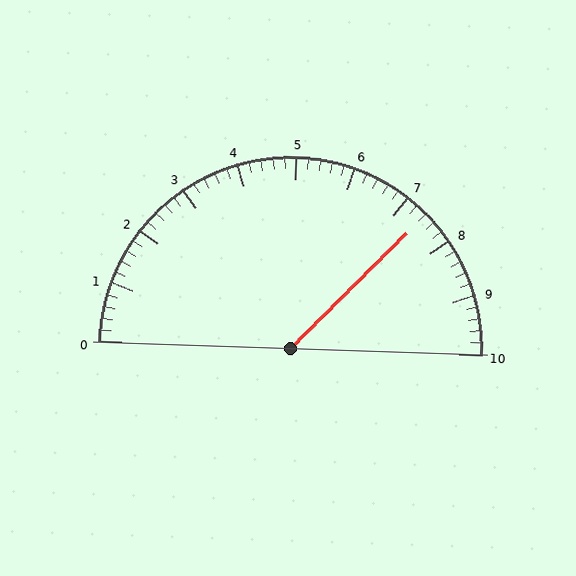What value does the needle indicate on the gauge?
The needle indicates approximately 7.4.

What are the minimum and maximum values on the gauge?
The gauge ranges from 0 to 10.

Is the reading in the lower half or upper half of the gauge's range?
The reading is in the upper half of the range (0 to 10).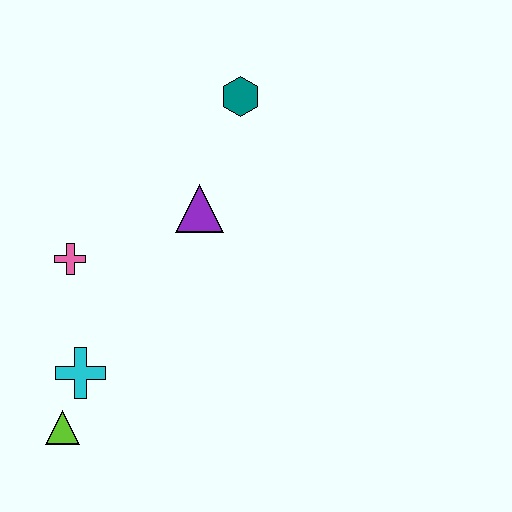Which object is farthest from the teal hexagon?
The lime triangle is farthest from the teal hexagon.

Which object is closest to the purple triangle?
The teal hexagon is closest to the purple triangle.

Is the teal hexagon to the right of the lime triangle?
Yes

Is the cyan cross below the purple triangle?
Yes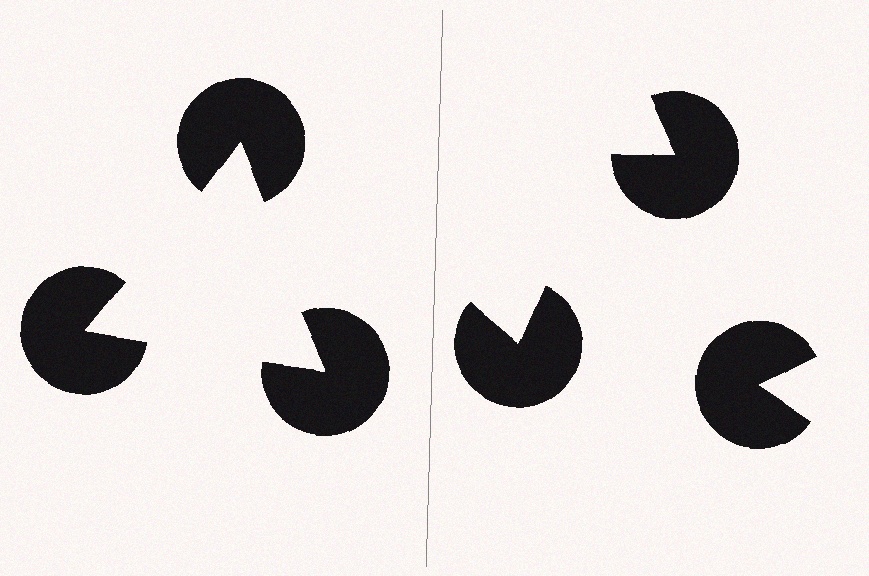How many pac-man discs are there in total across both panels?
6 — 3 on each side.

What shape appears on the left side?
An illusory triangle.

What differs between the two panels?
The pac-man discs are positioned identically on both sides; only the wedge orientations differ. On the left they align to a triangle; on the right they are misaligned.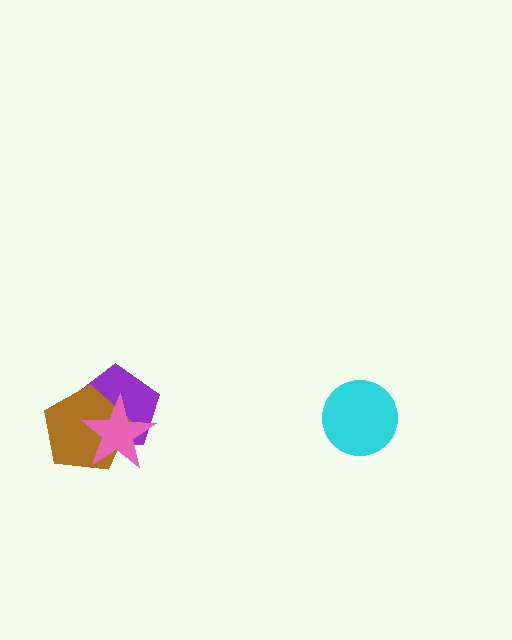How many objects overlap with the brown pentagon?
2 objects overlap with the brown pentagon.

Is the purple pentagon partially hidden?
Yes, it is partially covered by another shape.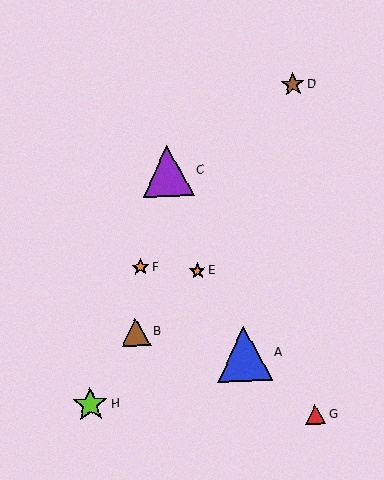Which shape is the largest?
The blue triangle (labeled A) is the largest.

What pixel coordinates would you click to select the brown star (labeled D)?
Click at (292, 85) to select the brown star D.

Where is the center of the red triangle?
The center of the red triangle is at (315, 414).